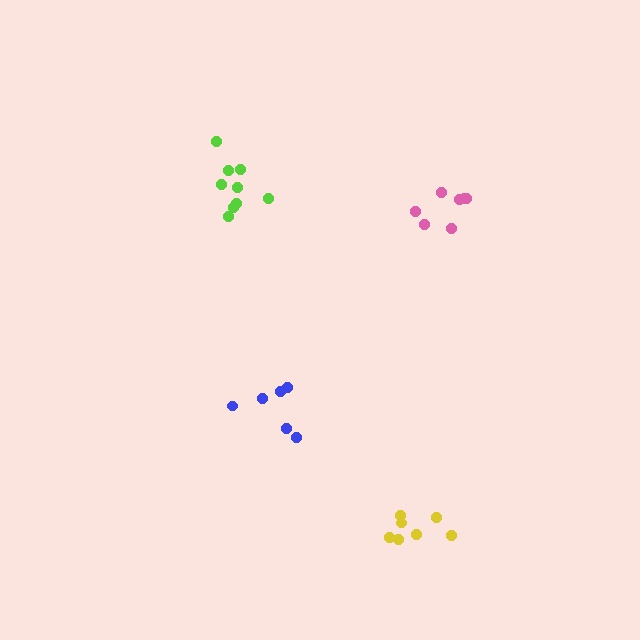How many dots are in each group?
Group 1: 9 dots, Group 2: 7 dots, Group 3: 7 dots, Group 4: 6 dots (29 total).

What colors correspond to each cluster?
The clusters are colored: lime, pink, yellow, blue.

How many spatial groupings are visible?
There are 4 spatial groupings.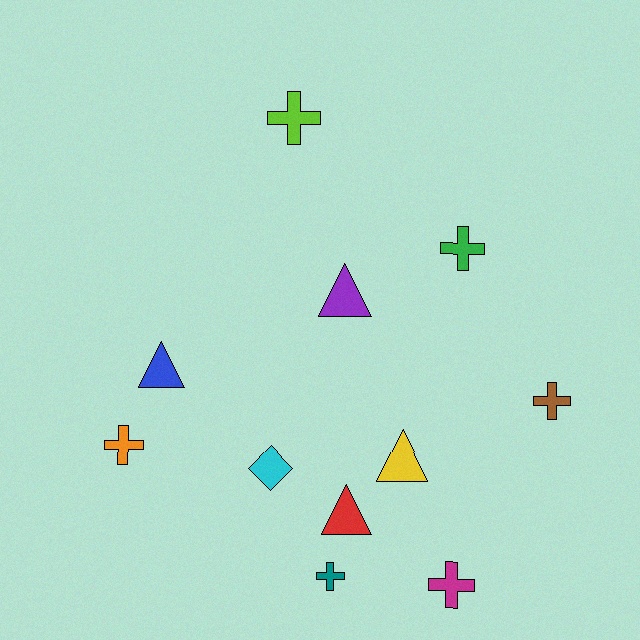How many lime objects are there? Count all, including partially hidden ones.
There is 1 lime object.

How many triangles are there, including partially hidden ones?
There are 4 triangles.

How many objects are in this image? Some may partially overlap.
There are 11 objects.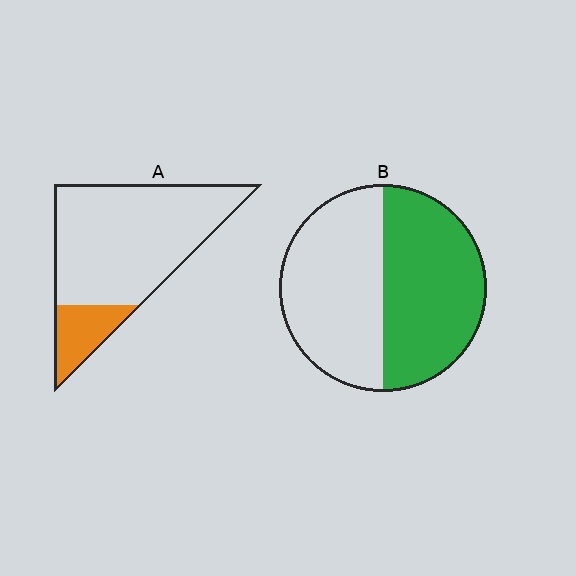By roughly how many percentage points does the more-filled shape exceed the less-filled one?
By roughly 30 percentage points (B over A).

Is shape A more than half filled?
No.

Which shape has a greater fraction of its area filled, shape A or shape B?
Shape B.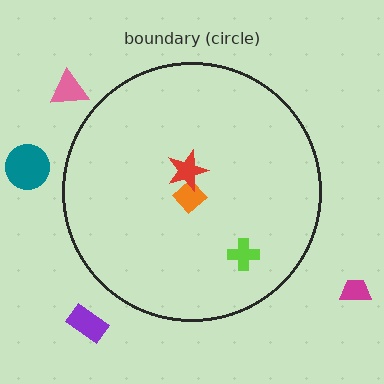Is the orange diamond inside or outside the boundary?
Inside.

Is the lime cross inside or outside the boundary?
Inside.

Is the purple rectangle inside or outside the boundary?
Outside.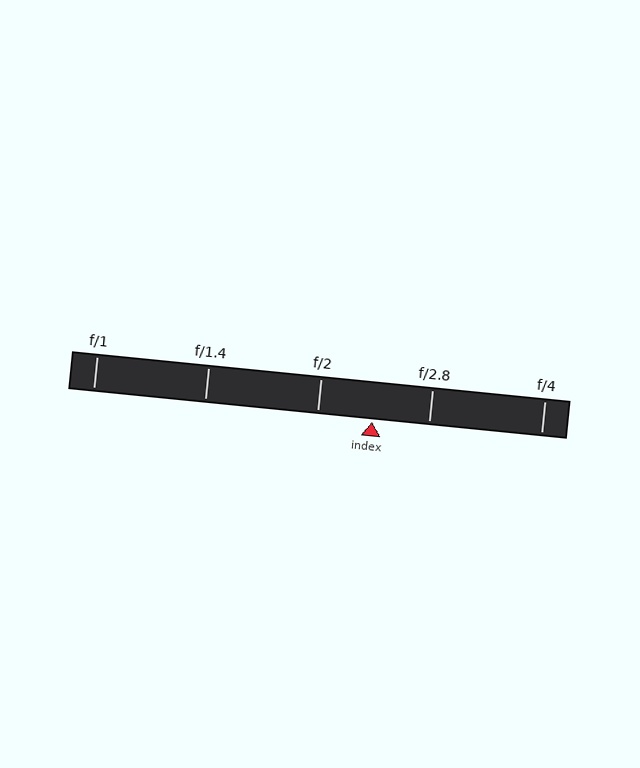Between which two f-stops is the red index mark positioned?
The index mark is between f/2 and f/2.8.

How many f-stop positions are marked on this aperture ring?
There are 5 f-stop positions marked.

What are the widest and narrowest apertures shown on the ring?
The widest aperture shown is f/1 and the narrowest is f/4.